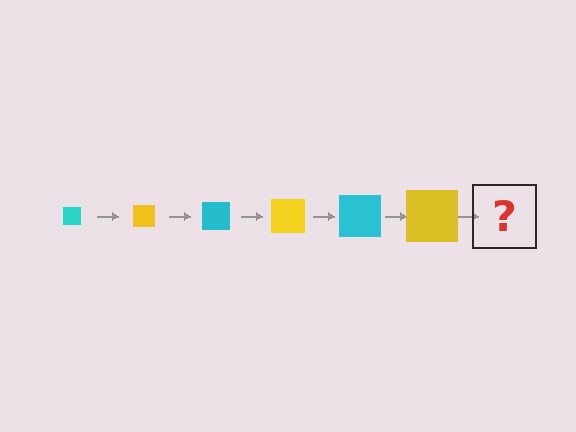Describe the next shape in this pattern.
It should be a cyan square, larger than the previous one.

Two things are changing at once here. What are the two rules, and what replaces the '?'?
The two rules are that the square grows larger each step and the color cycles through cyan and yellow. The '?' should be a cyan square, larger than the previous one.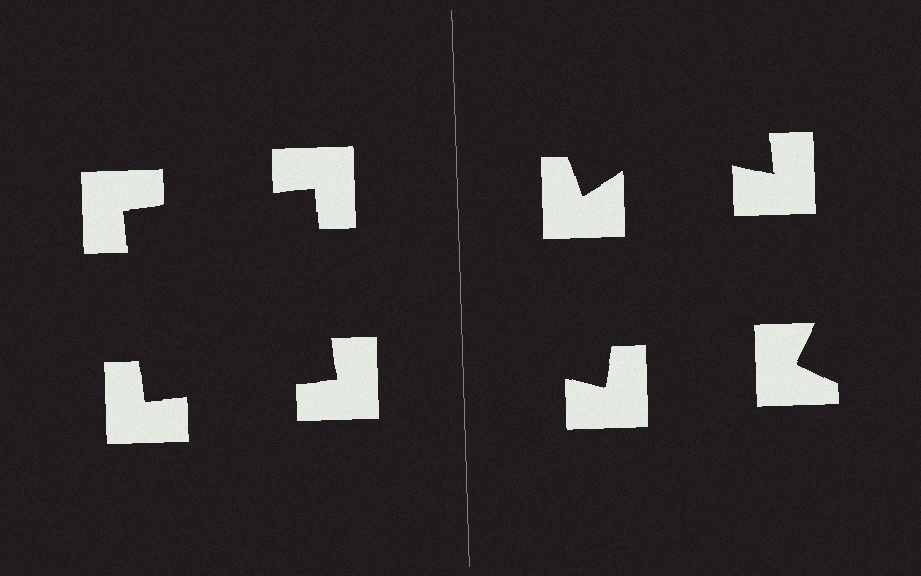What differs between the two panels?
The notched squares are positioned identically on both sides; only the wedge orientations differ. On the left they align to a square; on the right they are misaligned.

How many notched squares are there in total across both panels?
8 — 4 on each side.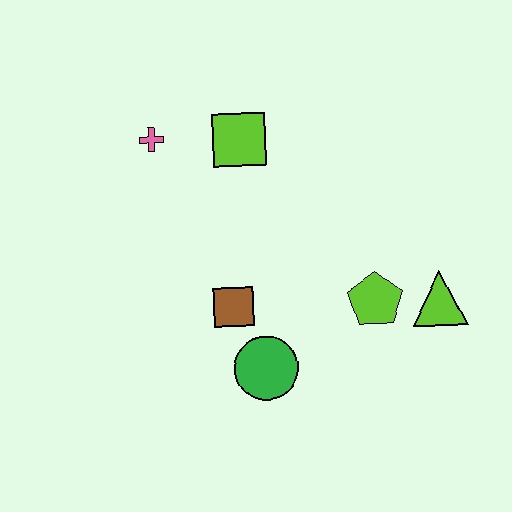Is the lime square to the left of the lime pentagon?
Yes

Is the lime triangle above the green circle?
Yes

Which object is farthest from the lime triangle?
The pink cross is farthest from the lime triangle.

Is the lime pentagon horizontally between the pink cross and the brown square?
No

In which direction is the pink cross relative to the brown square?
The pink cross is above the brown square.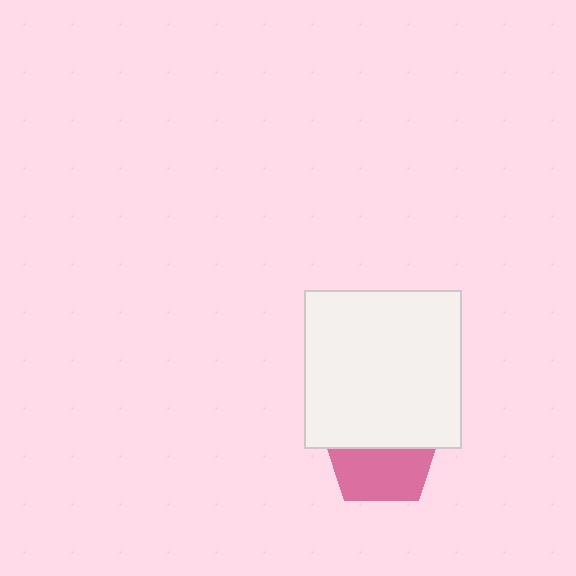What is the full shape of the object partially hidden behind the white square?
The partially hidden object is a pink pentagon.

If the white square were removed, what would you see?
You would see the complete pink pentagon.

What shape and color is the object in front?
The object in front is a white square.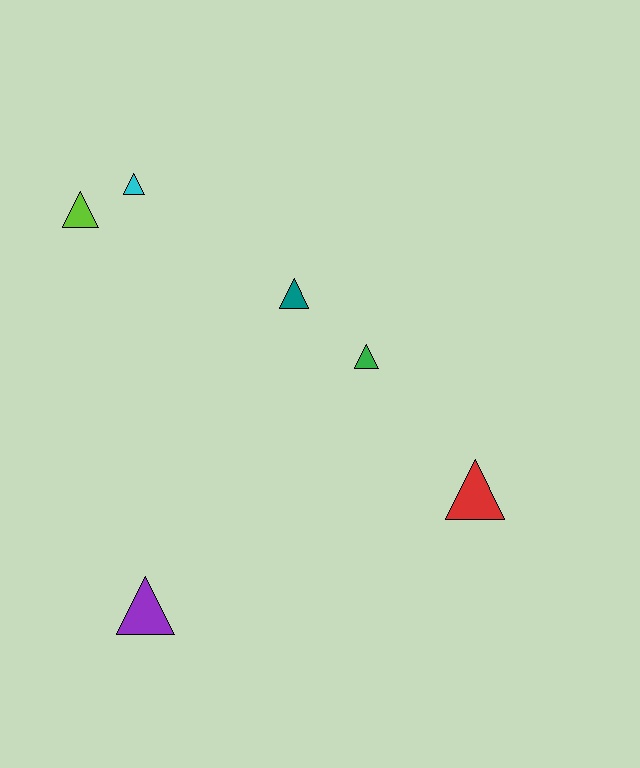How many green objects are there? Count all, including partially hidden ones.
There is 1 green object.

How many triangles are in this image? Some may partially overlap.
There are 6 triangles.